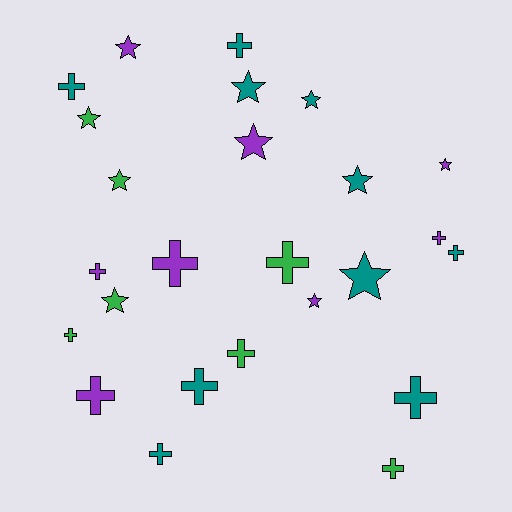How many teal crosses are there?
There are 6 teal crosses.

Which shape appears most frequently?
Cross, with 14 objects.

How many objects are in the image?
There are 25 objects.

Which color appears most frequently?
Teal, with 10 objects.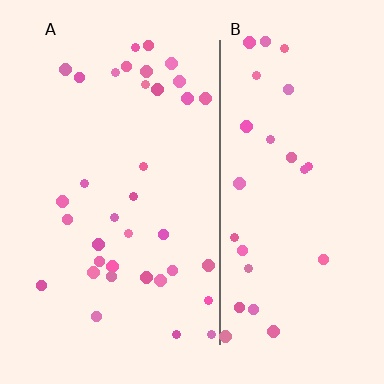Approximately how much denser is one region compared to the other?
Approximately 1.3× — region A over region B.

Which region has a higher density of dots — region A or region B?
A (the left).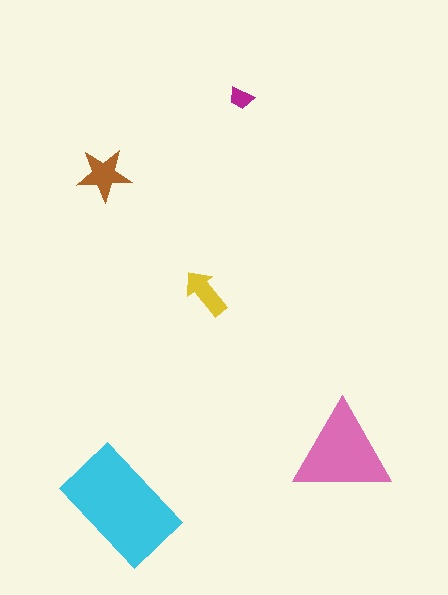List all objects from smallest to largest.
The magenta trapezoid, the yellow arrow, the brown star, the pink triangle, the cyan rectangle.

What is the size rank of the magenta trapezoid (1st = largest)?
5th.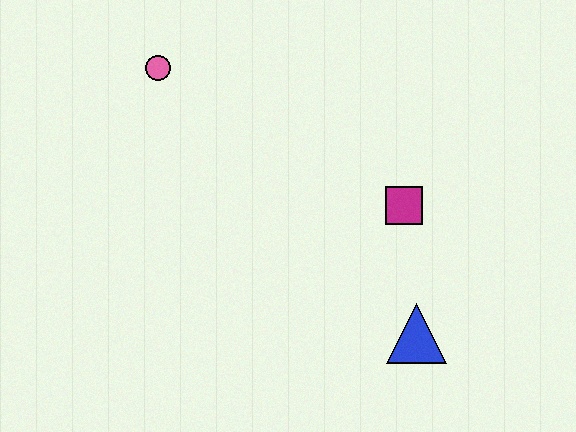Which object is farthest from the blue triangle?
The pink circle is farthest from the blue triangle.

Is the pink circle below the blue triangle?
No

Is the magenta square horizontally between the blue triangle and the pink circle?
Yes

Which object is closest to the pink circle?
The magenta square is closest to the pink circle.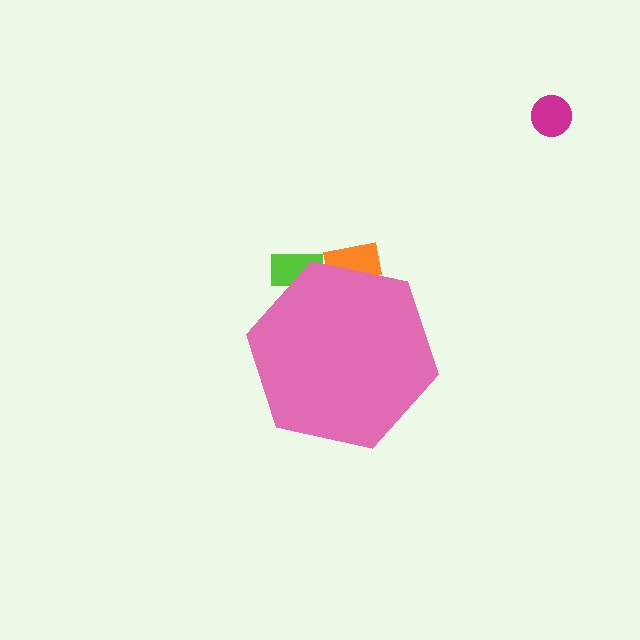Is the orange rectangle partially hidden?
Yes, the orange rectangle is partially hidden behind the pink hexagon.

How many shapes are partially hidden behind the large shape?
2 shapes are partially hidden.